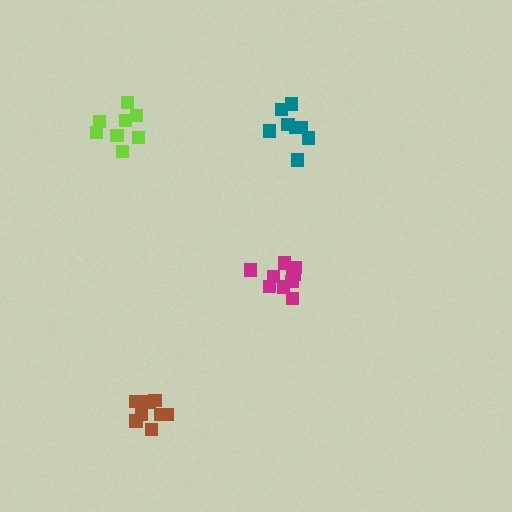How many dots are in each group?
Group 1: 8 dots, Group 2: 11 dots, Group 3: 8 dots, Group 4: 8 dots (35 total).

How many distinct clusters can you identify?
There are 4 distinct clusters.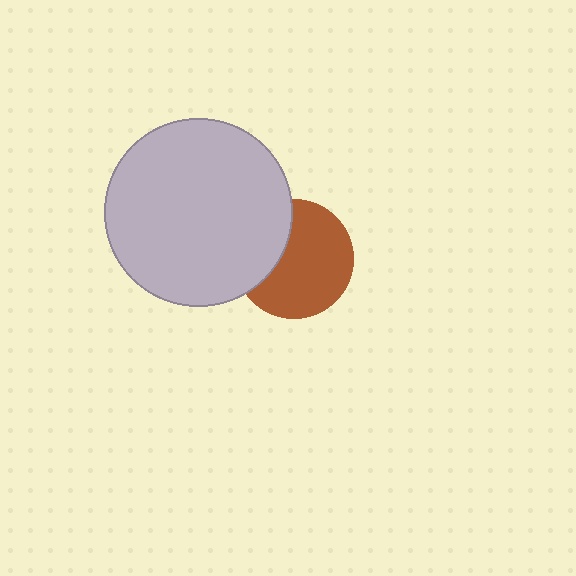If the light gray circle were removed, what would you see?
You would see the complete brown circle.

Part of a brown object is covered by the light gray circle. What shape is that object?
It is a circle.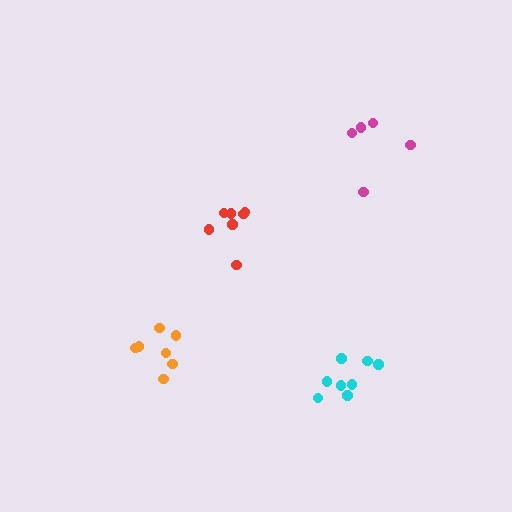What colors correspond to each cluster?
The clusters are colored: red, magenta, cyan, orange.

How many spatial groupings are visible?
There are 4 spatial groupings.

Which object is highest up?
The magenta cluster is topmost.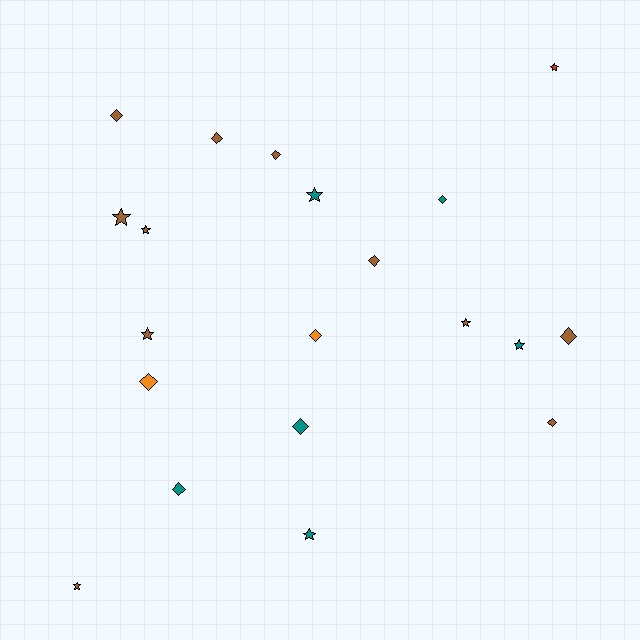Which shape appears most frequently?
Diamond, with 11 objects.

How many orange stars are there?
There are no orange stars.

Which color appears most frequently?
Brown, with 11 objects.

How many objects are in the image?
There are 20 objects.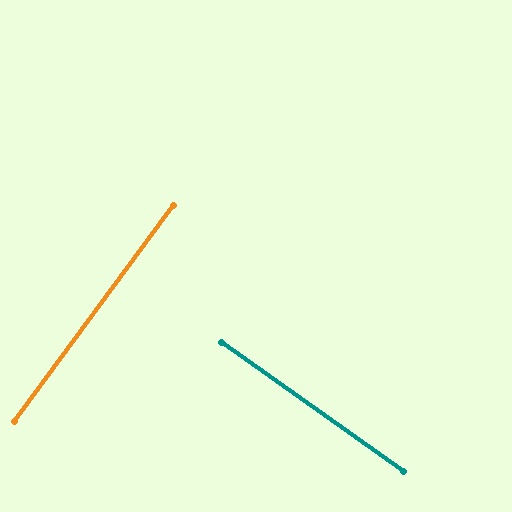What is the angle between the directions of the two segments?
Approximately 89 degrees.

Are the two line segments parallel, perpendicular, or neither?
Perpendicular — they meet at approximately 89°.